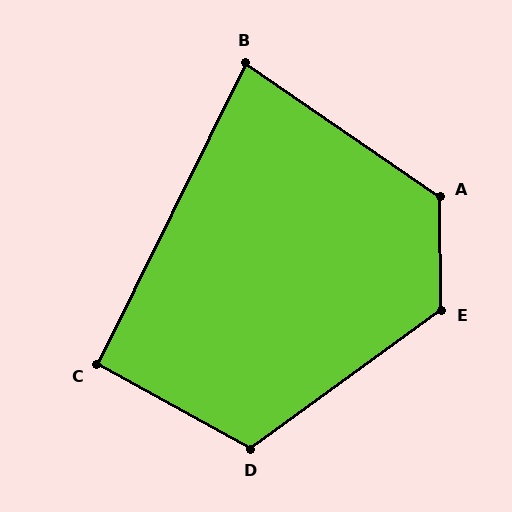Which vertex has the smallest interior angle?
B, at approximately 82 degrees.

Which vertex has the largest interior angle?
E, at approximately 125 degrees.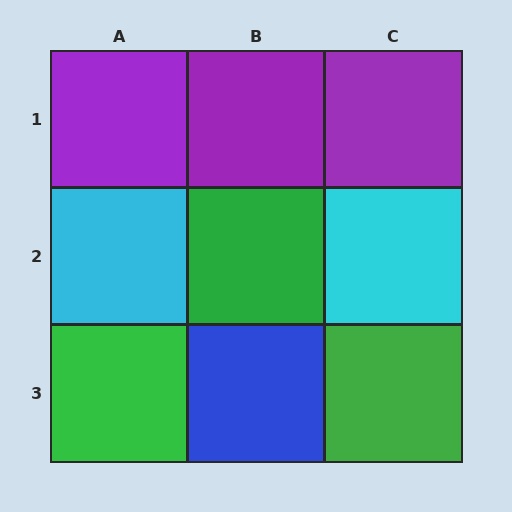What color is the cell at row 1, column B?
Purple.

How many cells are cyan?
2 cells are cyan.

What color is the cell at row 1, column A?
Purple.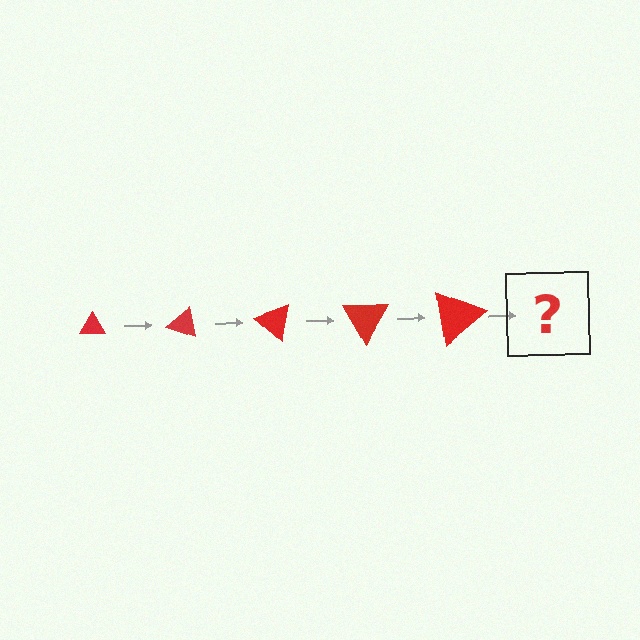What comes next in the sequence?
The next element should be a triangle, larger than the previous one and rotated 100 degrees from the start.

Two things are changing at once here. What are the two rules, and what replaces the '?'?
The two rules are that the triangle grows larger each step and it rotates 20 degrees each step. The '?' should be a triangle, larger than the previous one and rotated 100 degrees from the start.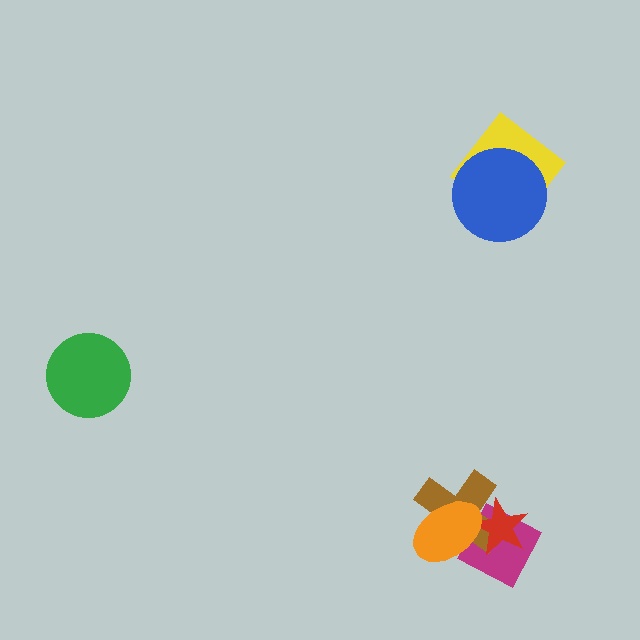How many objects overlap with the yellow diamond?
1 object overlaps with the yellow diamond.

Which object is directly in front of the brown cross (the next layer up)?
The red star is directly in front of the brown cross.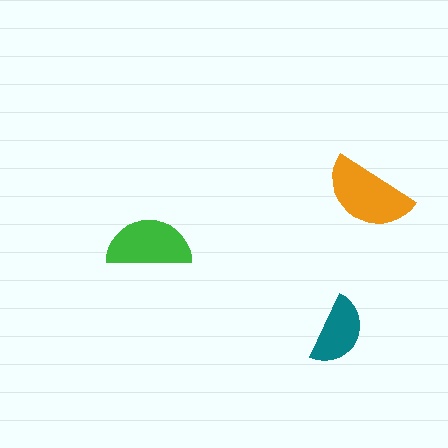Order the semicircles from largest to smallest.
the orange one, the green one, the teal one.